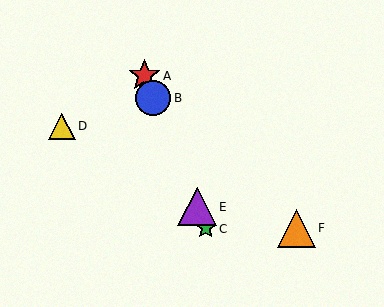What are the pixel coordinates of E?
Object E is at (197, 207).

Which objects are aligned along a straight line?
Objects A, B, C, E are aligned along a straight line.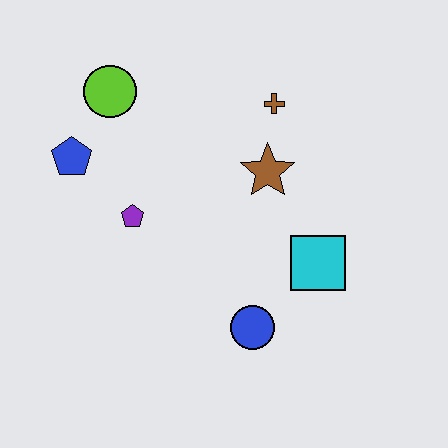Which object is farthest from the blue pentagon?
The cyan square is farthest from the blue pentagon.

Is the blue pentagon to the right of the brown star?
No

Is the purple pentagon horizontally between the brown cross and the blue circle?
No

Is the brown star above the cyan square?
Yes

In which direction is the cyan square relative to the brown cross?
The cyan square is below the brown cross.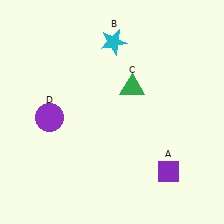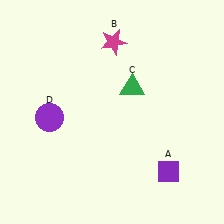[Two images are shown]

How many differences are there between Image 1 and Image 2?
There is 1 difference between the two images.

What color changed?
The star (B) changed from cyan in Image 1 to magenta in Image 2.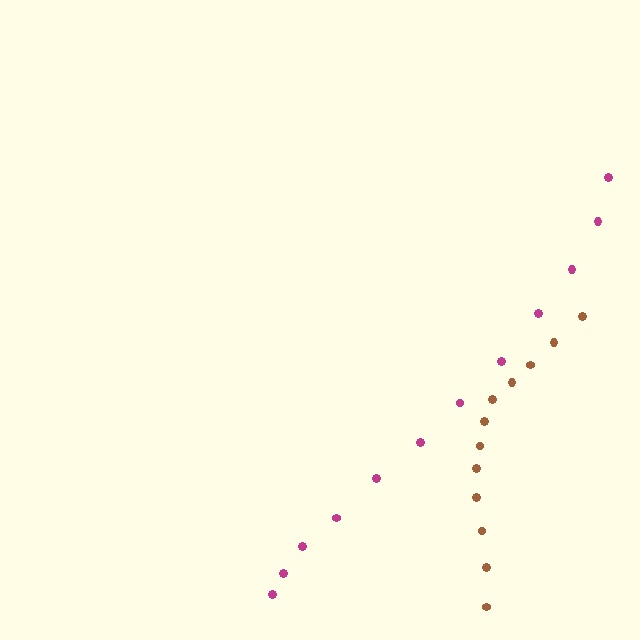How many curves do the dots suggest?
There are 2 distinct paths.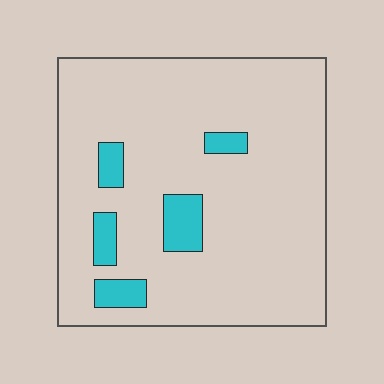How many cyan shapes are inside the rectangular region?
5.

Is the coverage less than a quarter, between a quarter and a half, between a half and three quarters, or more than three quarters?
Less than a quarter.